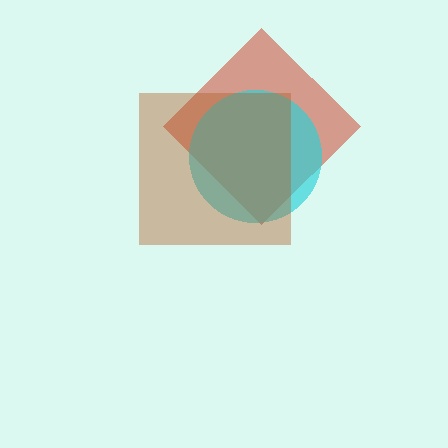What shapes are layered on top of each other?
The layered shapes are: a red diamond, a cyan circle, a brown square.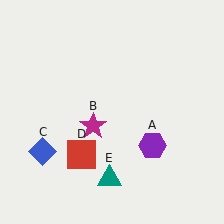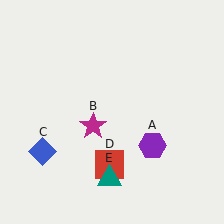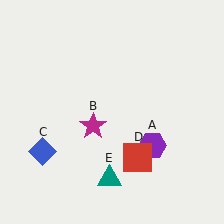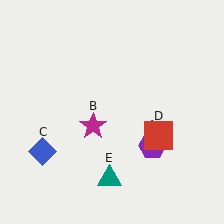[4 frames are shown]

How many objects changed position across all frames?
1 object changed position: red square (object D).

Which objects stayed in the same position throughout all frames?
Purple hexagon (object A) and magenta star (object B) and blue diamond (object C) and teal triangle (object E) remained stationary.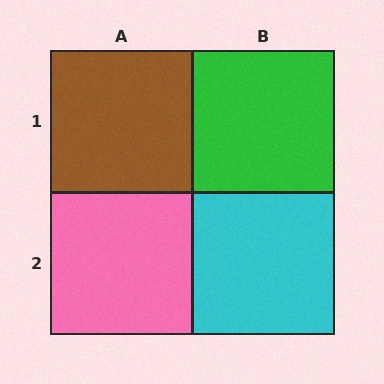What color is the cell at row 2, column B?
Cyan.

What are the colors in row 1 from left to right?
Brown, green.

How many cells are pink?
1 cell is pink.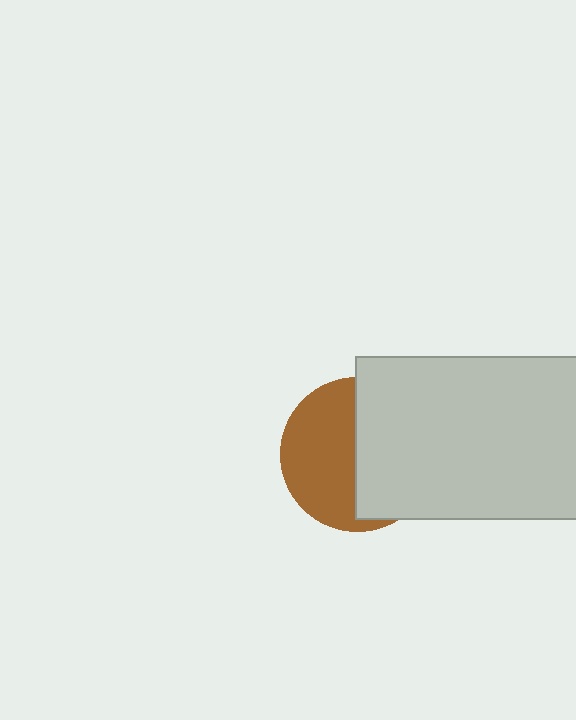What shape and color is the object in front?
The object in front is a light gray rectangle.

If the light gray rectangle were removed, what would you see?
You would see the complete brown circle.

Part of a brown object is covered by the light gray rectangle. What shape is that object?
It is a circle.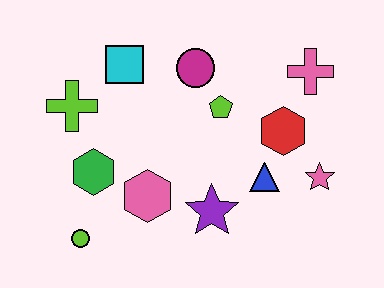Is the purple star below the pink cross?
Yes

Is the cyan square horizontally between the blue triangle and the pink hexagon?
No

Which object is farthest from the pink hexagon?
The pink cross is farthest from the pink hexagon.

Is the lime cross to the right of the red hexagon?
No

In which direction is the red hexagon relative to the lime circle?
The red hexagon is to the right of the lime circle.